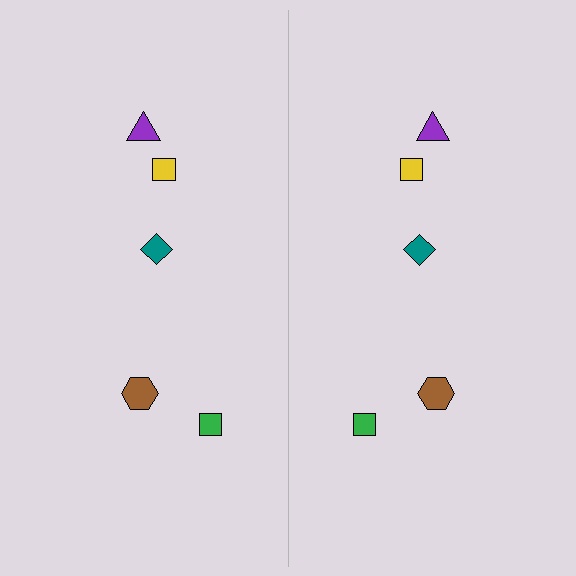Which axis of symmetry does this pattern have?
The pattern has a vertical axis of symmetry running through the center of the image.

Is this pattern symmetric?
Yes, this pattern has bilateral (reflection) symmetry.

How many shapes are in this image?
There are 10 shapes in this image.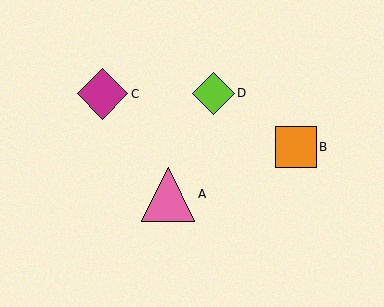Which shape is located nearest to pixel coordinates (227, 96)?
The lime diamond (labeled D) at (213, 93) is nearest to that location.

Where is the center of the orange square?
The center of the orange square is at (296, 147).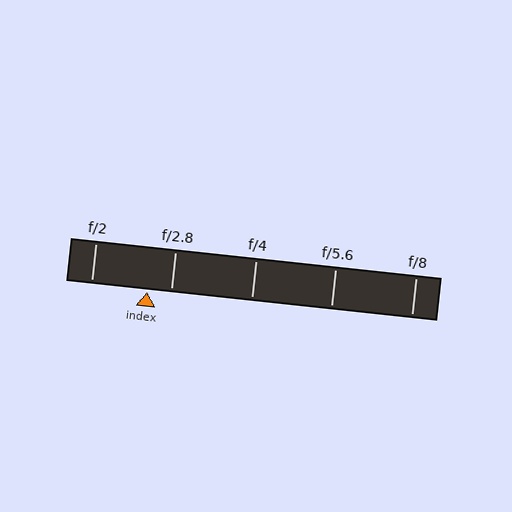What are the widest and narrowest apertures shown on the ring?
The widest aperture shown is f/2 and the narrowest is f/8.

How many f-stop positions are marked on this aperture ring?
There are 5 f-stop positions marked.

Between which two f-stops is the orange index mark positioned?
The index mark is between f/2 and f/2.8.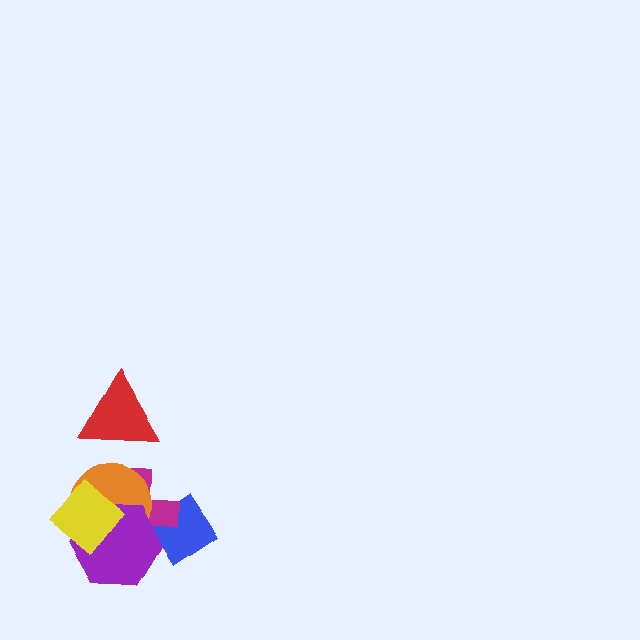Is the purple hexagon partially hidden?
Yes, it is partially covered by another shape.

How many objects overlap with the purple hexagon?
4 objects overlap with the purple hexagon.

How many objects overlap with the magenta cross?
4 objects overlap with the magenta cross.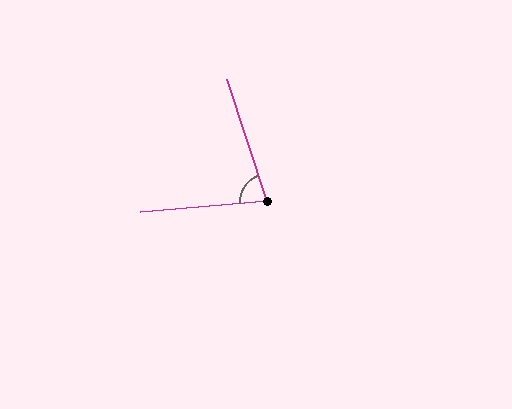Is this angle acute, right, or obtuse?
It is acute.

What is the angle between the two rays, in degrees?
Approximately 76 degrees.